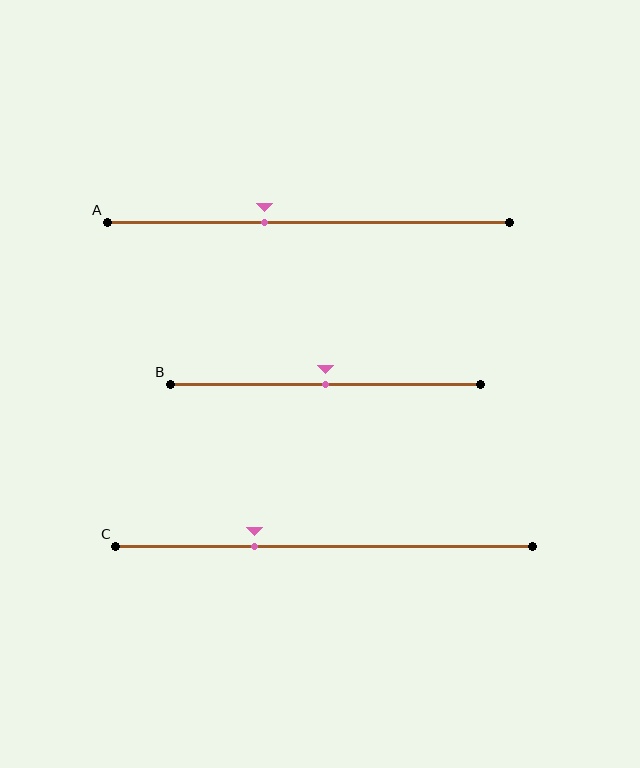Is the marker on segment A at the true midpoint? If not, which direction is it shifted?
No, the marker on segment A is shifted to the left by about 11% of the segment length.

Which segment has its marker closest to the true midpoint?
Segment B has its marker closest to the true midpoint.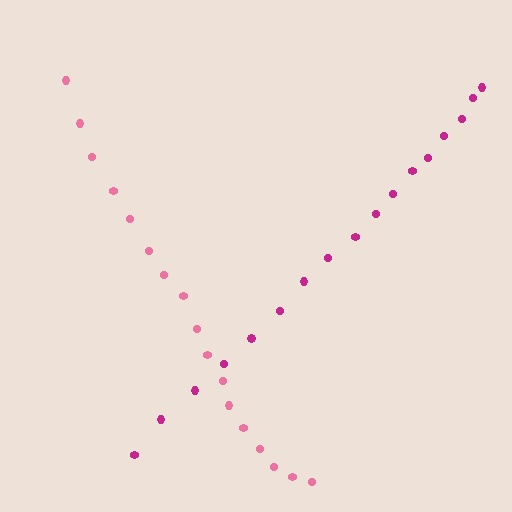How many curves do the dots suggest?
There are 2 distinct paths.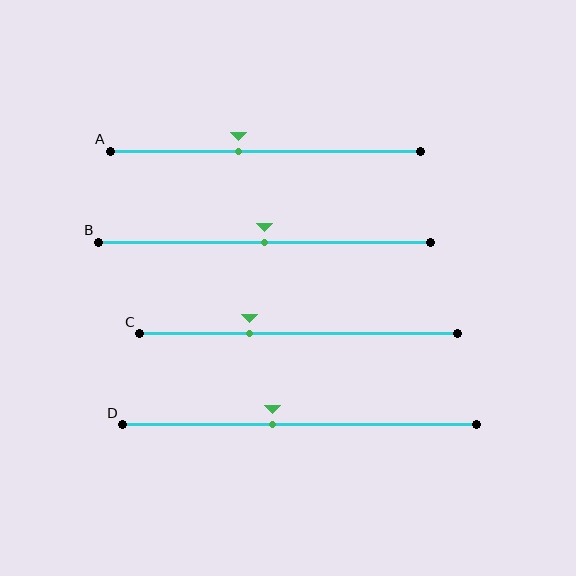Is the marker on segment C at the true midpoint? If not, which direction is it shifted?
No, the marker on segment C is shifted to the left by about 15% of the segment length.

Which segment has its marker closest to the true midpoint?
Segment B has its marker closest to the true midpoint.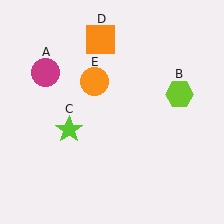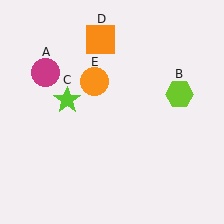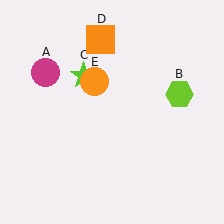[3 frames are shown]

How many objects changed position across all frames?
1 object changed position: lime star (object C).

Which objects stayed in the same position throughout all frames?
Magenta circle (object A) and lime hexagon (object B) and orange square (object D) and orange circle (object E) remained stationary.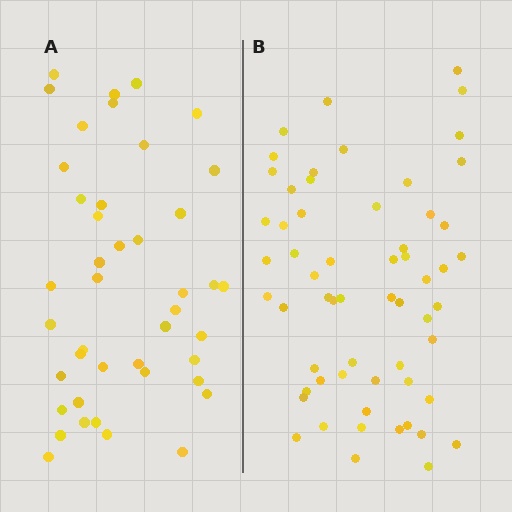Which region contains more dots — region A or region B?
Region B (the right region) has more dots.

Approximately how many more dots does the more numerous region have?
Region B has approximately 15 more dots than region A.